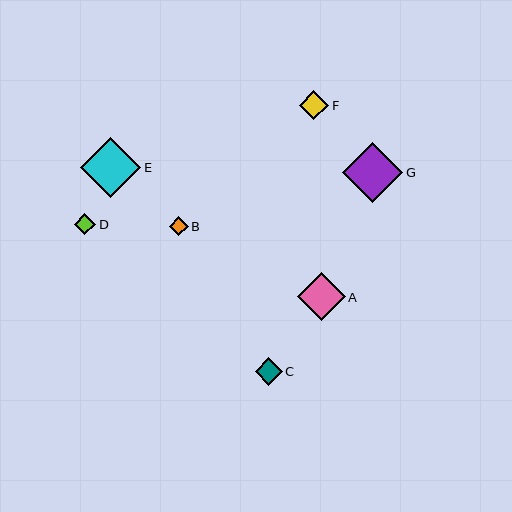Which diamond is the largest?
Diamond E is the largest with a size of approximately 60 pixels.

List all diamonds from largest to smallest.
From largest to smallest: E, G, A, F, C, D, B.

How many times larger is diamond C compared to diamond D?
Diamond C is approximately 1.3 times the size of diamond D.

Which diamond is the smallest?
Diamond B is the smallest with a size of approximately 19 pixels.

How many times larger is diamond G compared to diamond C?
Diamond G is approximately 2.2 times the size of diamond C.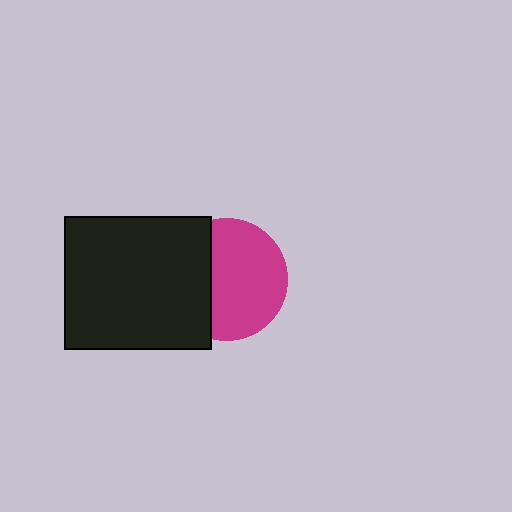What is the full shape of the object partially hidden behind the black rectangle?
The partially hidden object is a magenta circle.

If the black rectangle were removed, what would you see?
You would see the complete magenta circle.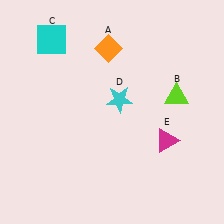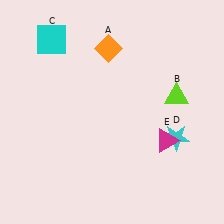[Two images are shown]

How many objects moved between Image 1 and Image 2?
1 object moved between the two images.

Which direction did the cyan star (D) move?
The cyan star (D) moved right.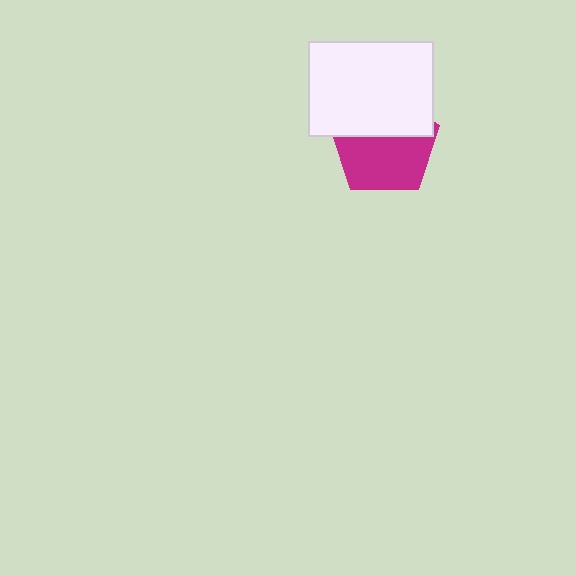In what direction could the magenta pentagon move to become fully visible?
The magenta pentagon could move down. That would shift it out from behind the white rectangle entirely.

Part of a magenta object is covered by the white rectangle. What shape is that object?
It is a pentagon.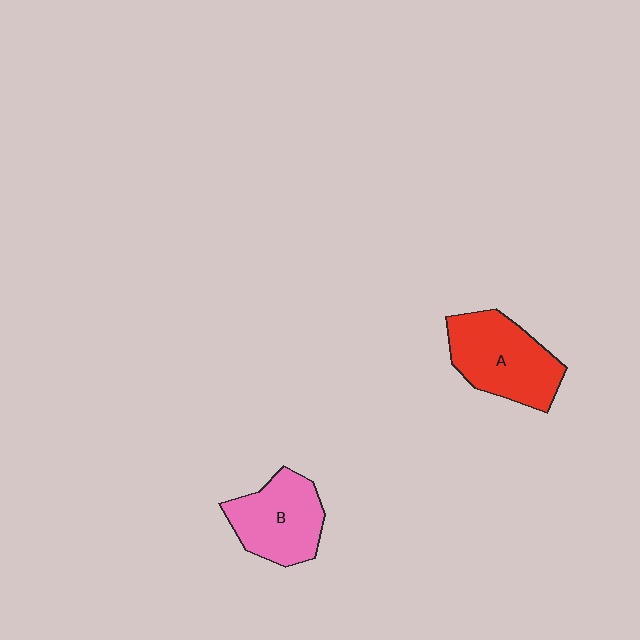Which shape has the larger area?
Shape A (red).